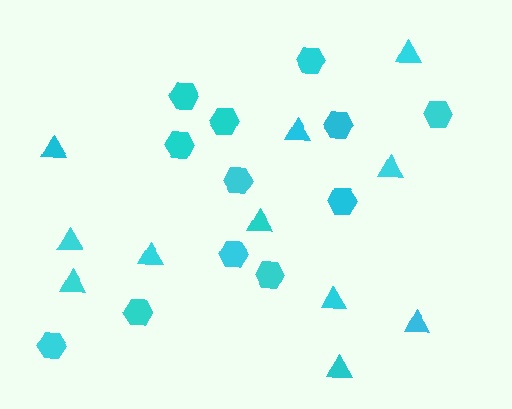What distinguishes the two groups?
There are 2 groups: one group of triangles (11) and one group of hexagons (12).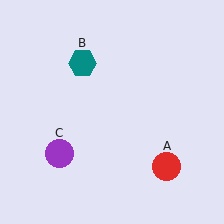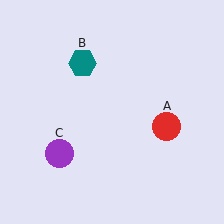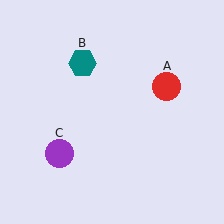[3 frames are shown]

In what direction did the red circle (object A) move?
The red circle (object A) moved up.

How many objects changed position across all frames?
1 object changed position: red circle (object A).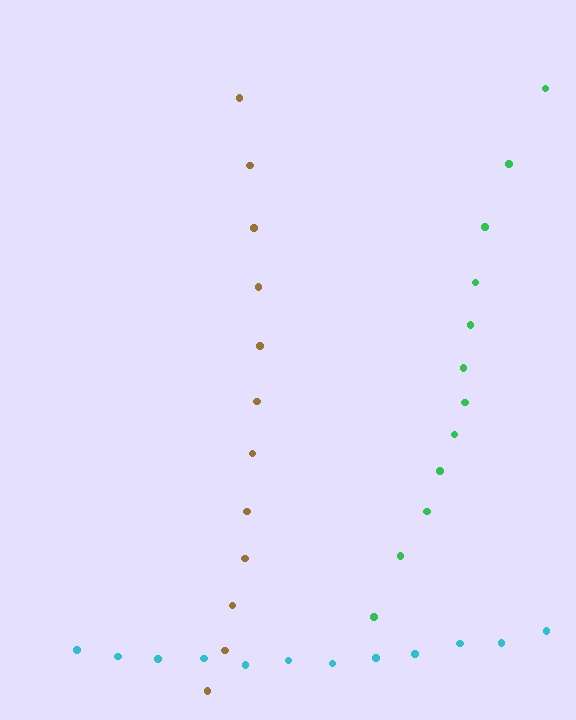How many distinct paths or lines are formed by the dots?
There are 3 distinct paths.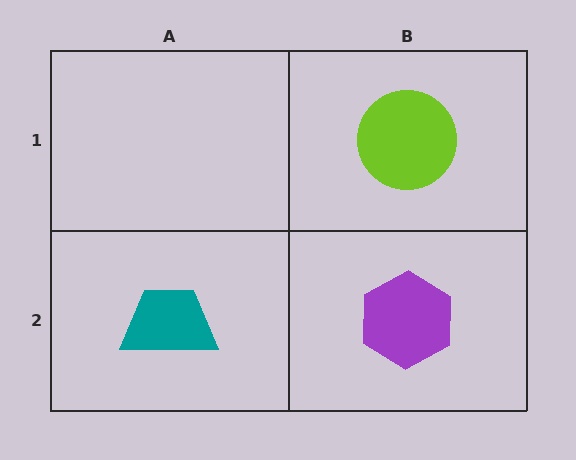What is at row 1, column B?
A lime circle.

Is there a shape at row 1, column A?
No, that cell is empty.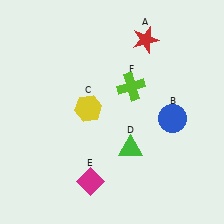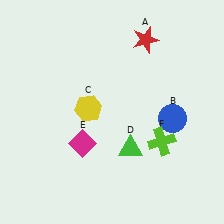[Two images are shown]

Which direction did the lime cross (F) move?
The lime cross (F) moved down.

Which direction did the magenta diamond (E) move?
The magenta diamond (E) moved up.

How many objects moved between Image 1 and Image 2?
2 objects moved between the two images.